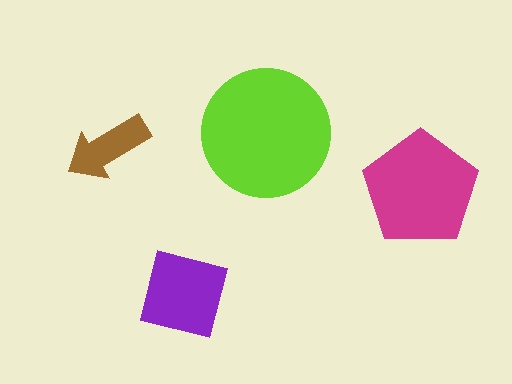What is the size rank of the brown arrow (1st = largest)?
4th.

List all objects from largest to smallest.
The lime circle, the magenta pentagon, the purple square, the brown arrow.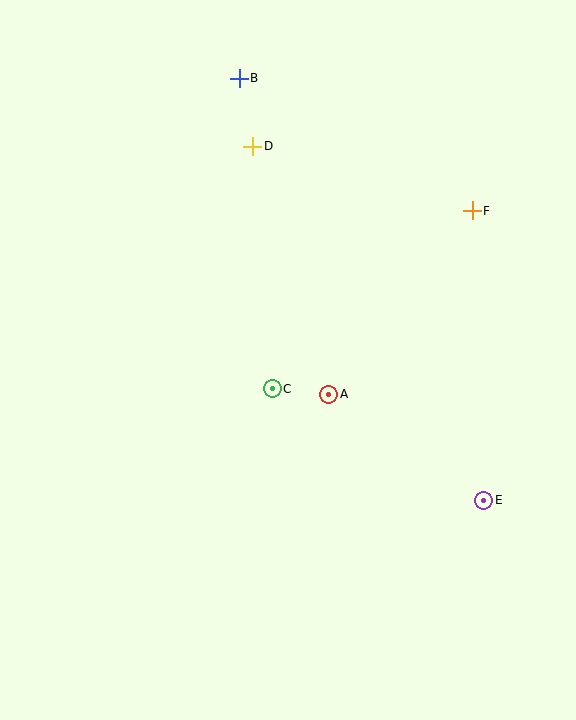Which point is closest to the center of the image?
Point C at (272, 389) is closest to the center.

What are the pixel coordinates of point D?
Point D is at (253, 146).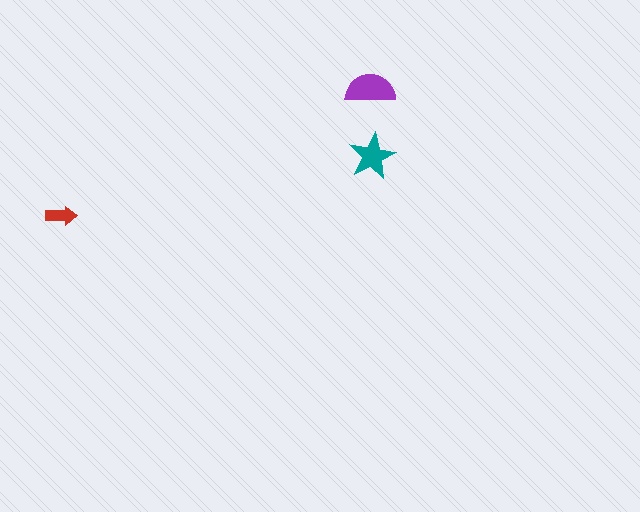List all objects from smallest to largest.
The red arrow, the teal star, the purple semicircle.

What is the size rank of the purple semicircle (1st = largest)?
1st.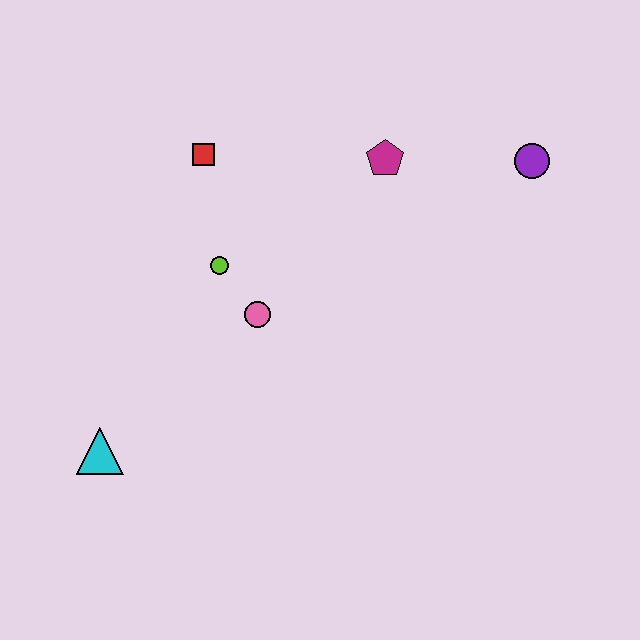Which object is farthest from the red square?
The purple circle is farthest from the red square.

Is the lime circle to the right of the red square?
Yes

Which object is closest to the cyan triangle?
The pink circle is closest to the cyan triangle.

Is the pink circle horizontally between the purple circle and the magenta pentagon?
No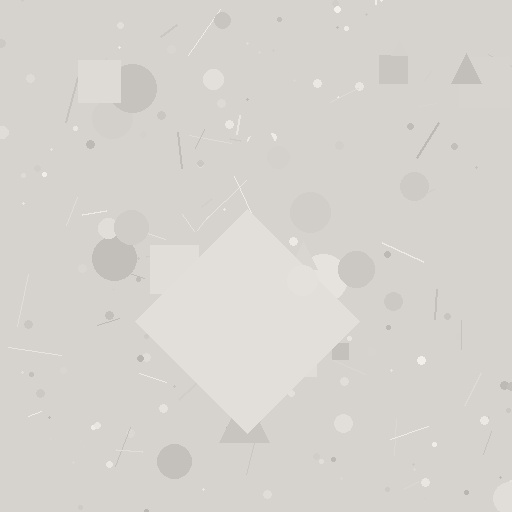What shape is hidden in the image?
A diamond is hidden in the image.